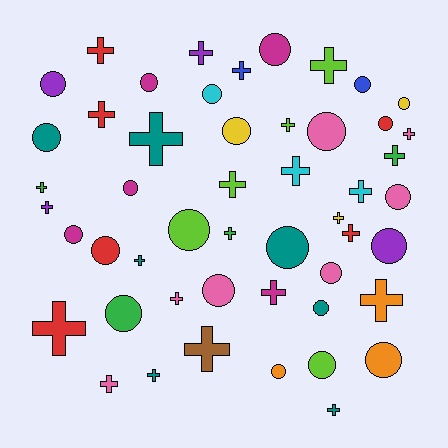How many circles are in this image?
There are 24 circles.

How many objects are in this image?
There are 50 objects.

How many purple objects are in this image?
There are 4 purple objects.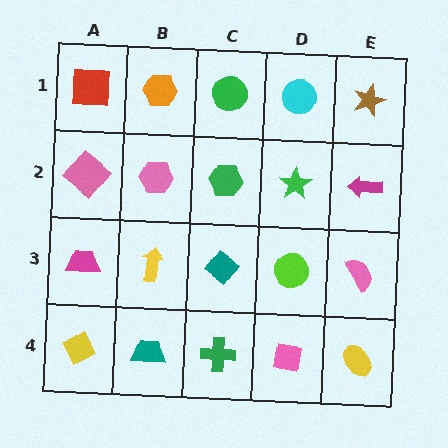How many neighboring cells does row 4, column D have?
3.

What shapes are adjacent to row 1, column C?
A green hexagon (row 2, column C), an orange hexagon (row 1, column B), a cyan circle (row 1, column D).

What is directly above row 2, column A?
A red square.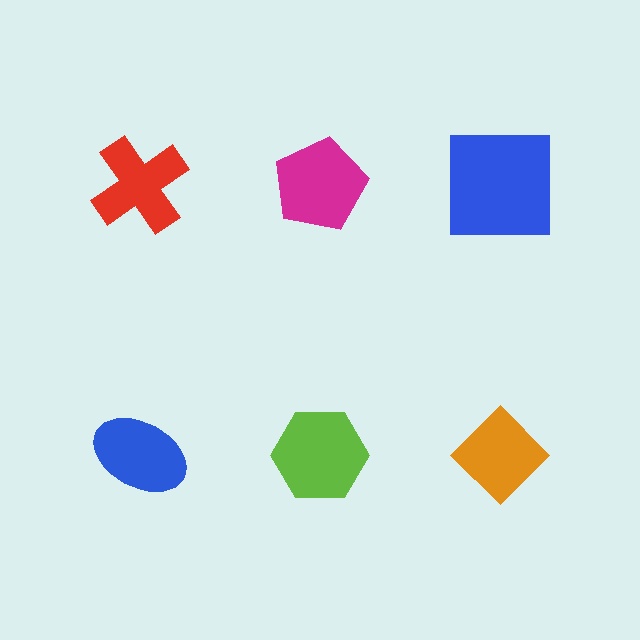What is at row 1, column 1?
A red cross.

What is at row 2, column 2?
A lime hexagon.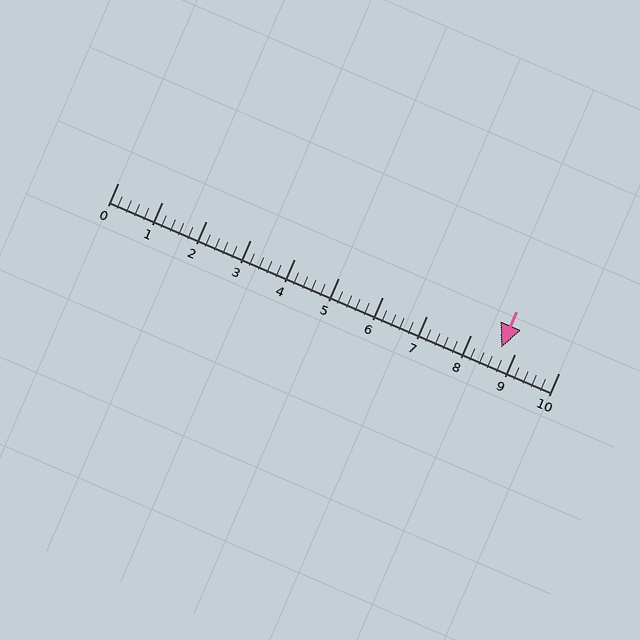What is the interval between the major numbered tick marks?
The major tick marks are spaced 1 units apart.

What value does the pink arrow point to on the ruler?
The pink arrow points to approximately 8.7.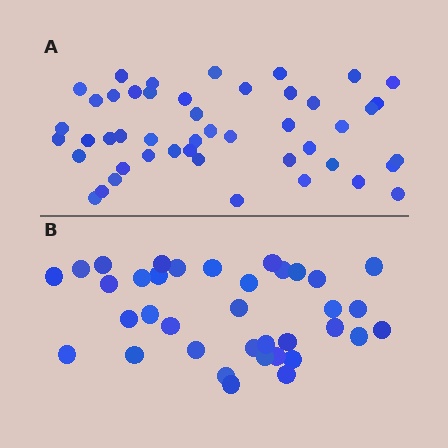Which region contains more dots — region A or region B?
Region A (the top region) has more dots.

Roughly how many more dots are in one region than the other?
Region A has roughly 12 or so more dots than region B.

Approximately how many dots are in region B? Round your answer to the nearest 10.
About 40 dots. (The exact count is 36, which rounds to 40.)